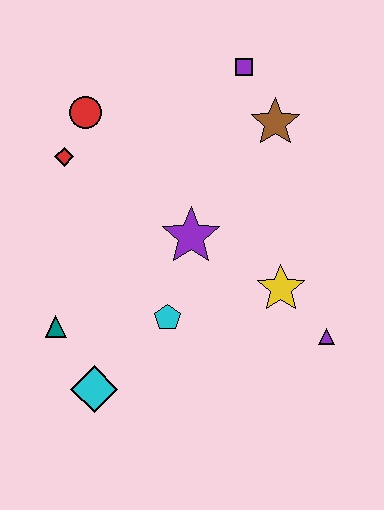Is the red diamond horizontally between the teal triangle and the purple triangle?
Yes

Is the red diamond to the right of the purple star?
No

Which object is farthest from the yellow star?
The red circle is farthest from the yellow star.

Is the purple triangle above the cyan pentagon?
No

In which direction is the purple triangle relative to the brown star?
The purple triangle is below the brown star.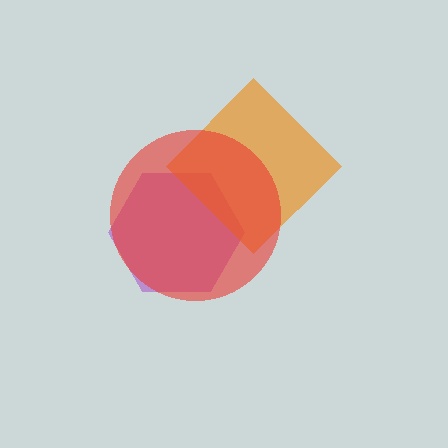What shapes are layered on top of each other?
The layered shapes are: a purple hexagon, an orange diamond, a red circle.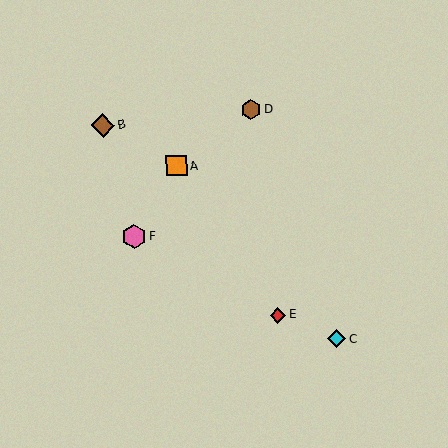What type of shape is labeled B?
Shape B is a brown diamond.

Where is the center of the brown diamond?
The center of the brown diamond is at (103, 125).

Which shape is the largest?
The pink hexagon (labeled F) is the largest.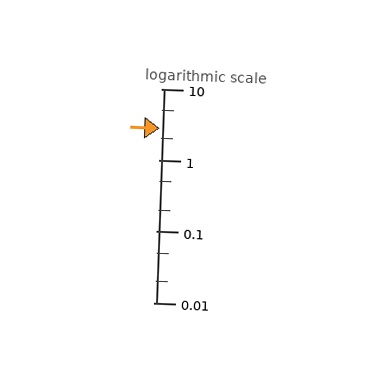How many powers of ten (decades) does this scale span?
The scale spans 3 decades, from 0.01 to 10.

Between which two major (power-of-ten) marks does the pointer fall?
The pointer is between 1 and 10.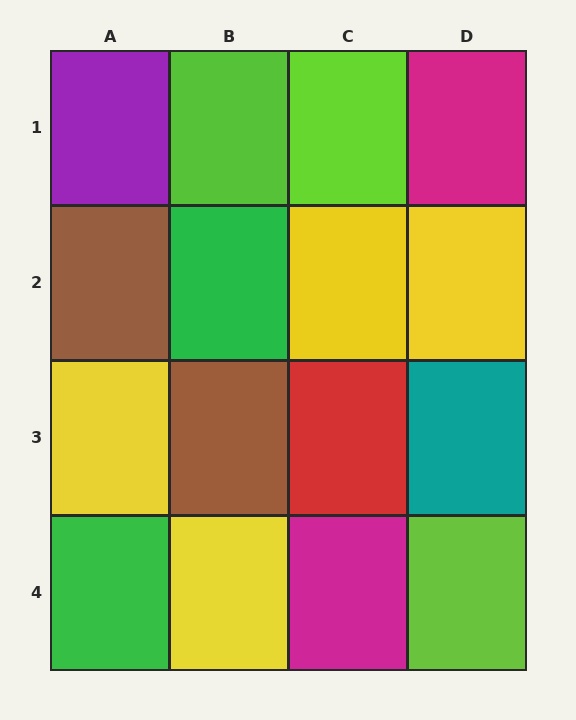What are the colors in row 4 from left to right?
Green, yellow, magenta, lime.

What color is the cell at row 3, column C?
Red.